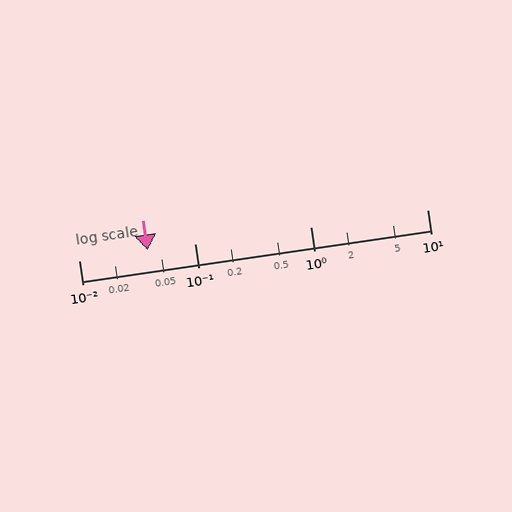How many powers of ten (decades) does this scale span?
The scale spans 3 decades, from 0.01 to 10.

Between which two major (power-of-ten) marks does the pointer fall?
The pointer is between 0.01 and 0.1.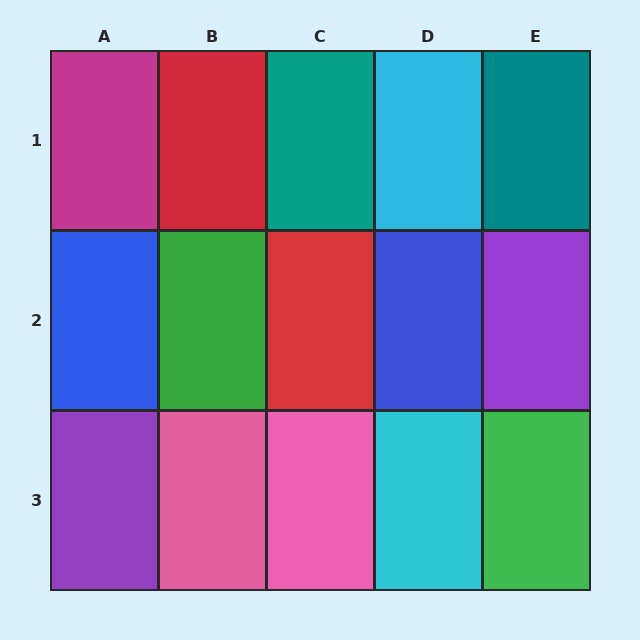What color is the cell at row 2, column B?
Green.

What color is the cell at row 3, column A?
Purple.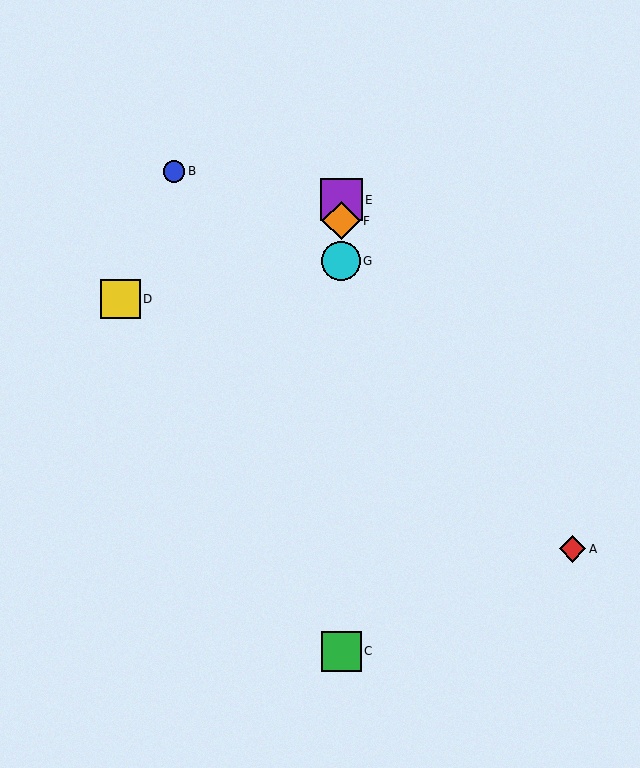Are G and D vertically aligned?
No, G is at x≈341 and D is at x≈121.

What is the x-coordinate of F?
Object F is at x≈341.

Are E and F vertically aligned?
Yes, both are at x≈341.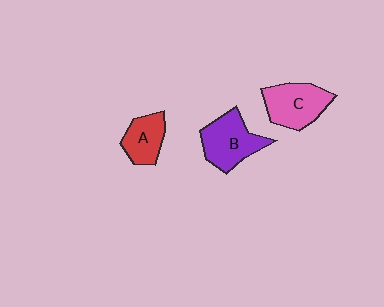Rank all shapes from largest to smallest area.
From largest to smallest: B (purple), C (pink), A (red).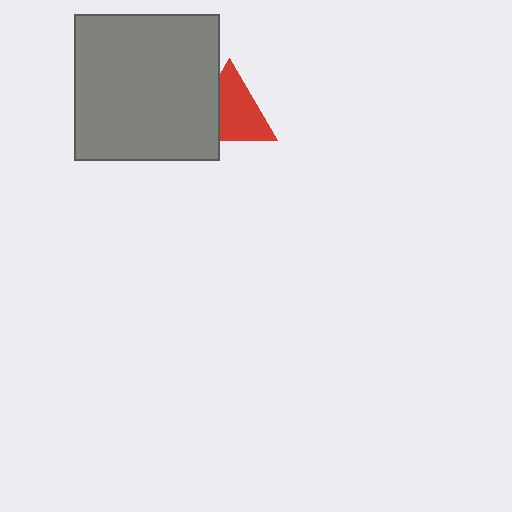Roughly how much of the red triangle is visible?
Most of it is visible (roughly 68%).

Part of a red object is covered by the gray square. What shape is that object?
It is a triangle.